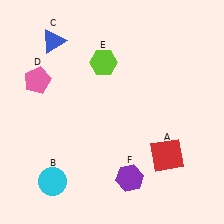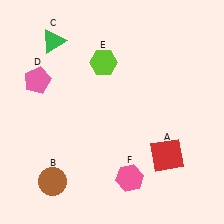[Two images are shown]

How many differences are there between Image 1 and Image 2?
There are 3 differences between the two images.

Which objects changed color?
B changed from cyan to brown. C changed from blue to green. F changed from purple to pink.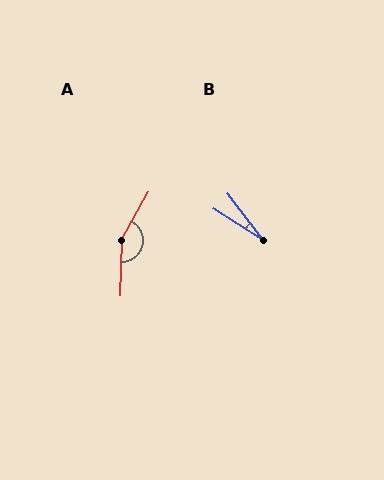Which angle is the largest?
A, at approximately 152 degrees.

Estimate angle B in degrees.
Approximately 20 degrees.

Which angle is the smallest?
B, at approximately 20 degrees.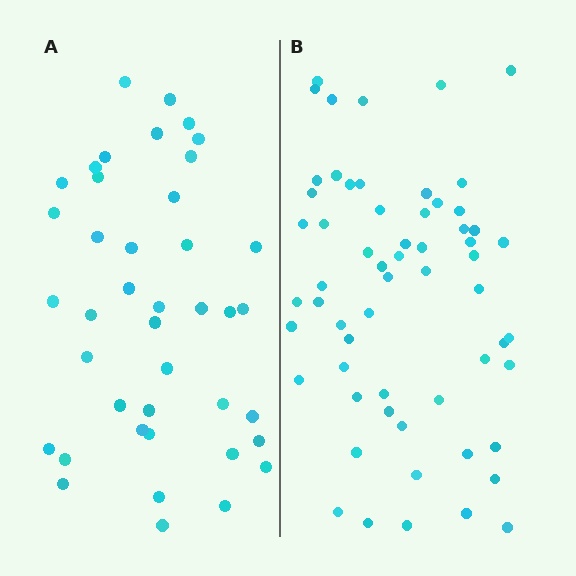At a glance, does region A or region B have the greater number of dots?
Region B (the right region) has more dots.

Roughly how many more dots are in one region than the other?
Region B has approximately 20 more dots than region A.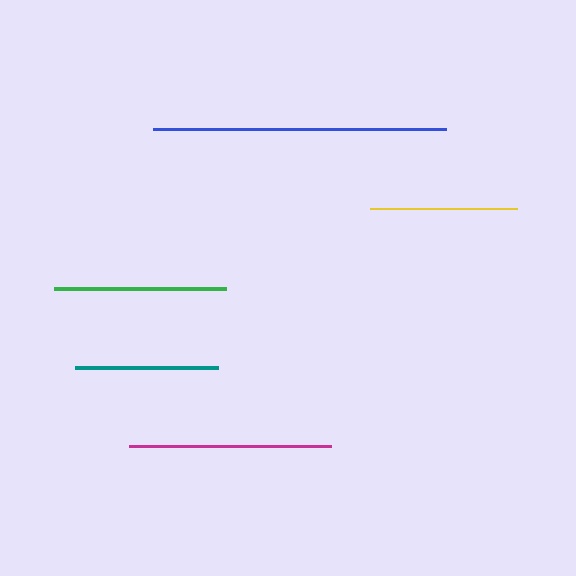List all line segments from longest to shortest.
From longest to shortest: blue, magenta, green, yellow, teal.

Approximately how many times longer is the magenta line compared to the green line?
The magenta line is approximately 1.2 times the length of the green line.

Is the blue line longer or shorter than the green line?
The blue line is longer than the green line.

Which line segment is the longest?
The blue line is the longest at approximately 292 pixels.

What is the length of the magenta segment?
The magenta segment is approximately 202 pixels long.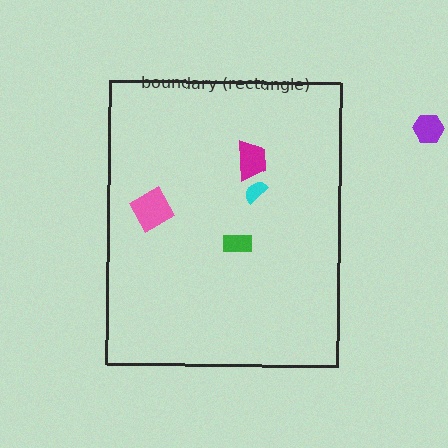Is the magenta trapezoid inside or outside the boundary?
Inside.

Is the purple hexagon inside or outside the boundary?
Outside.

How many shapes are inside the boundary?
4 inside, 1 outside.